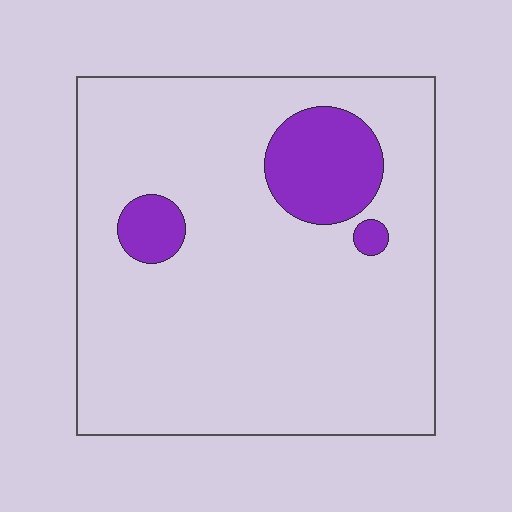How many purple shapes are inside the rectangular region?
3.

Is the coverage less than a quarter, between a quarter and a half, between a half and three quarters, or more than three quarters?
Less than a quarter.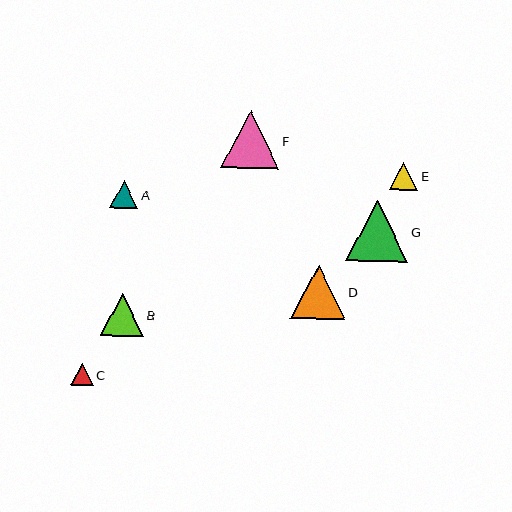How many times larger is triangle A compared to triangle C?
Triangle A is approximately 1.3 times the size of triangle C.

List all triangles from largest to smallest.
From largest to smallest: G, F, D, B, A, E, C.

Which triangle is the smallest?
Triangle C is the smallest with a size of approximately 22 pixels.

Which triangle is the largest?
Triangle G is the largest with a size of approximately 62 pixels.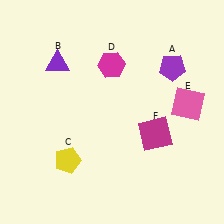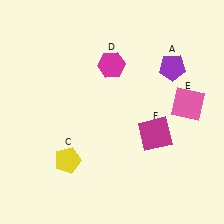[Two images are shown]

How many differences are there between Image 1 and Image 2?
There is 1 difference between the two images.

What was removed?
The purple triangle (B) was removed in Image 2.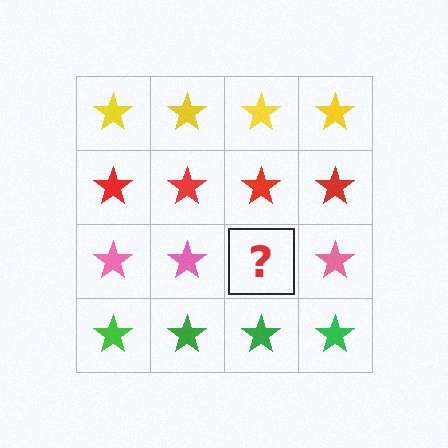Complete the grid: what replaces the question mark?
The question mark should be replaced with a pink star.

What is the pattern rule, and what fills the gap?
The rule is that each row has a consistent color. The gap should be filled with a pink star.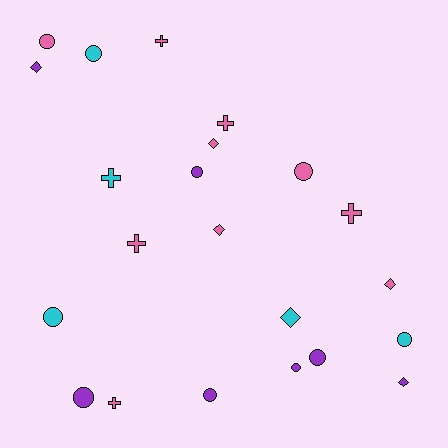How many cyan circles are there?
There are 3 cyan circles.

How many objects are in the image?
There are 22 objects.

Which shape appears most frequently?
Circle, with 10 objects.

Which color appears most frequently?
Pink, with 10 objects.